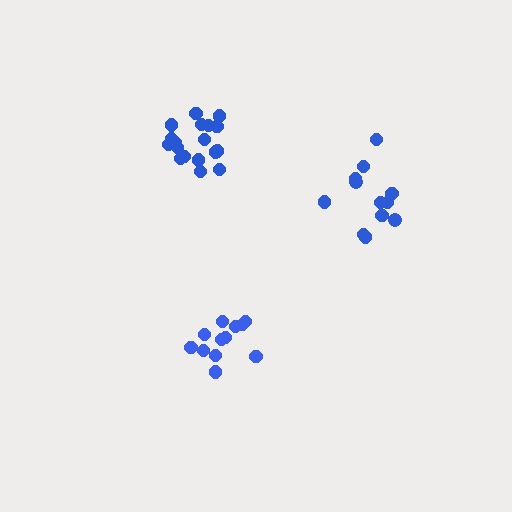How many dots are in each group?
Group 1: 12 dots, Group 2: 12 dots, Group 3: 18 dots (42 total).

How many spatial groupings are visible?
There are 3 spatial groupings.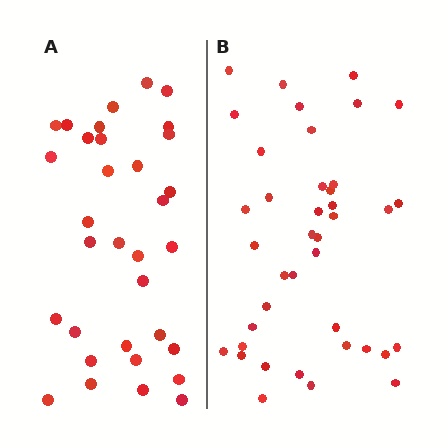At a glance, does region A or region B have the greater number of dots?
Region B (the right region) has more dots.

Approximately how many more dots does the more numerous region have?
Region B has roughly 8 or so more dots than region A.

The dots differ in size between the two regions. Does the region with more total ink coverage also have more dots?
No. Region A has more total ink coverage because its dots are larger, but region B actually contains more individual dots. Total area can be misleading — the number of items is what matters here.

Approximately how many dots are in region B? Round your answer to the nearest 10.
About 40 dots.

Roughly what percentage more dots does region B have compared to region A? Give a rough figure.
About 20% more.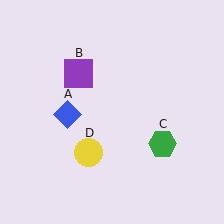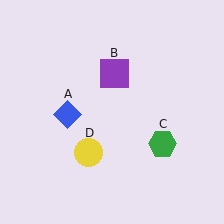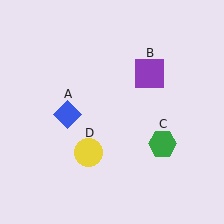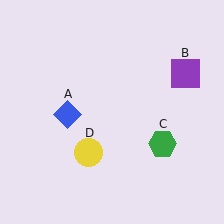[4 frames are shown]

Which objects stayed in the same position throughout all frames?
Blue diamond (object A) and green hexagon (object C) and yellow circle (object D) remained stationary.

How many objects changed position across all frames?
1 object changed position: purple square (object B).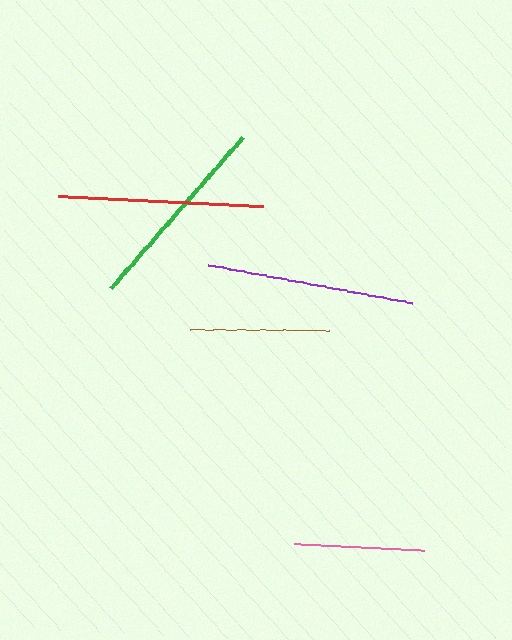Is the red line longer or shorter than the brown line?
The red line is longer than the brown line.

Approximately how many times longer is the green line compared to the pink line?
The green line is approximately 1.5 times the length of the pink line.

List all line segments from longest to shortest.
From longest to shortest: purple, red, green, brown, pink.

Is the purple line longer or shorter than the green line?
The purple line is longer than the green line.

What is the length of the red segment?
The red segment is approximately 206 pixels long.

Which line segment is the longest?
The purple line is the longest at approximately 207 pixels.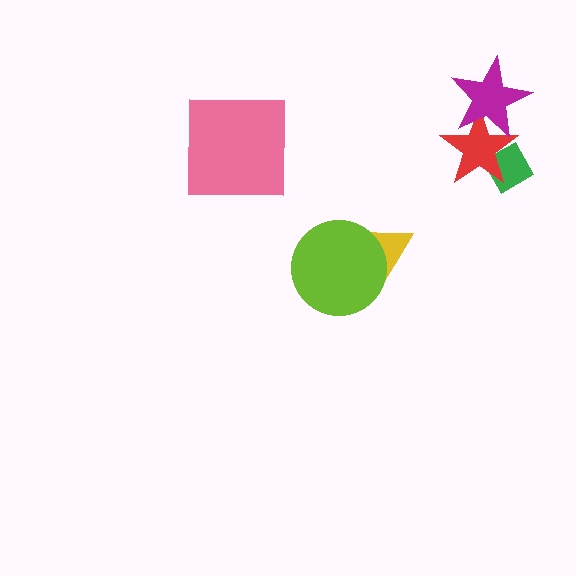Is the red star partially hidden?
Yes, it is partially covered by another shape.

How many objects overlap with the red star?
2 objects overlap with the red star.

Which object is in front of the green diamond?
The red star is in front of the green diamond.